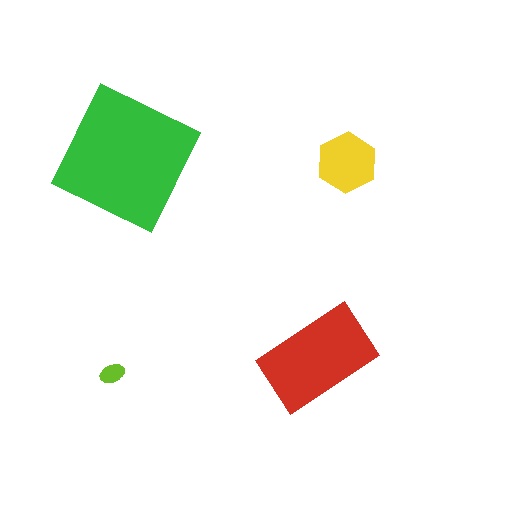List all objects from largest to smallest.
The green square, the red rectangle, the yellow hexagon, the lime ellipse.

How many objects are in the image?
There are 4 objects in the image.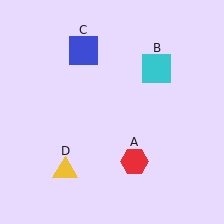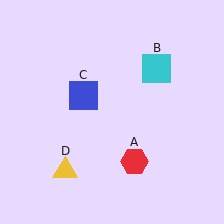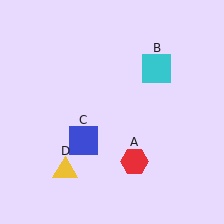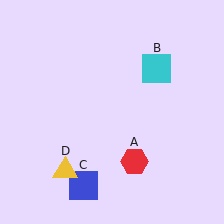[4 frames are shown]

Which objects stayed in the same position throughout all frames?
Red hexagon (object A) and cyan square (object B) and yellow triangle (object D) remained stationary.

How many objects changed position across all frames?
1 object changed position: blue square (object C).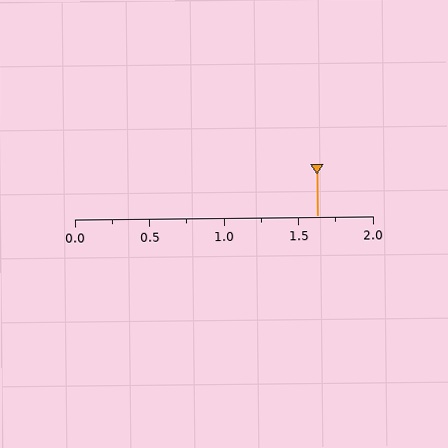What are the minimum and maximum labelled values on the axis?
The axis runs from 0.0 to 2.0.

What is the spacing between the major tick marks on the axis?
The major ticks are spaced 0.5 apart.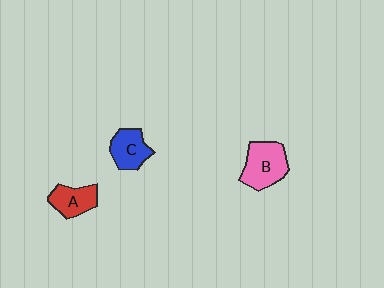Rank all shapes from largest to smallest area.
From largest to smallest: B (pink), C (blue), A (red).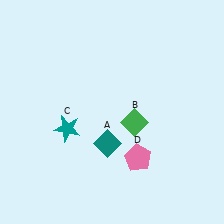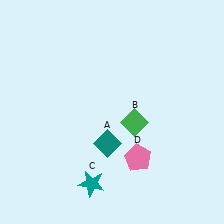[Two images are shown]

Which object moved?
The teal star (C) moved down.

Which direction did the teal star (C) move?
The teal star (C) moved down.